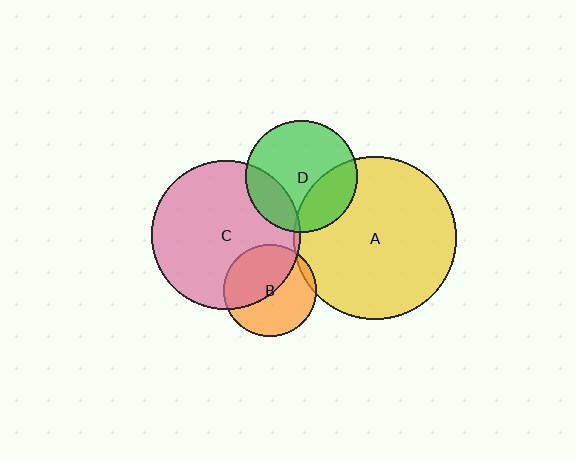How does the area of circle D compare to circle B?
Approximately 1.5 times.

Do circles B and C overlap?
Yes.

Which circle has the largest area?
Circle A (yellow).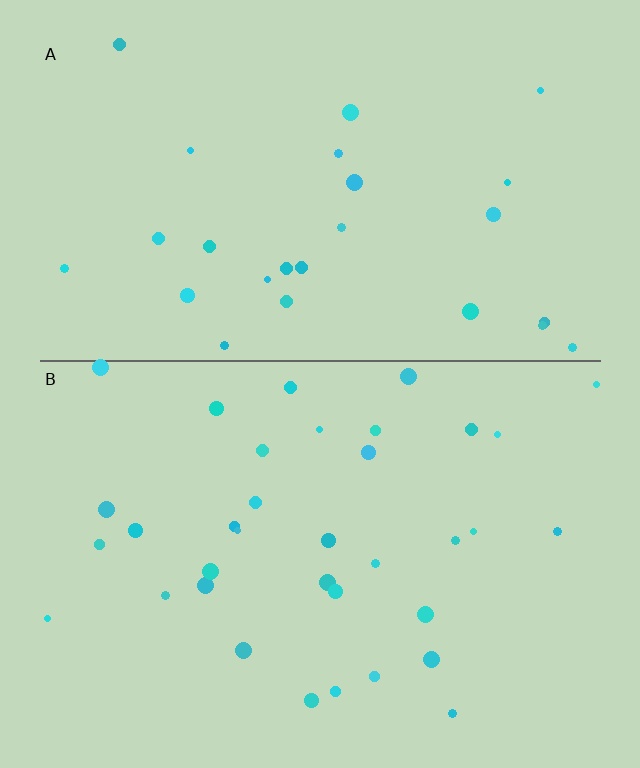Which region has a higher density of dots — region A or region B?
B (the bottom).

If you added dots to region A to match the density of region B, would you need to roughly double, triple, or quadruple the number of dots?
Approximately double.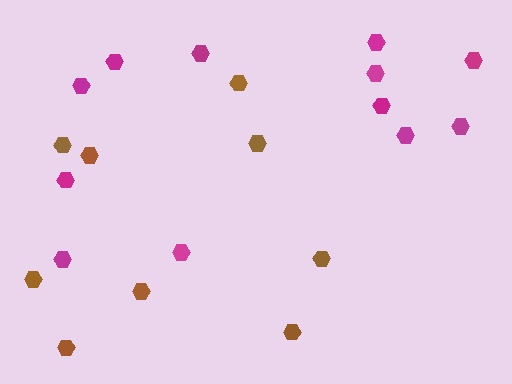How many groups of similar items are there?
There are 2 groups: one group of brown hexagons (9) and one group of magenta hexagons (12).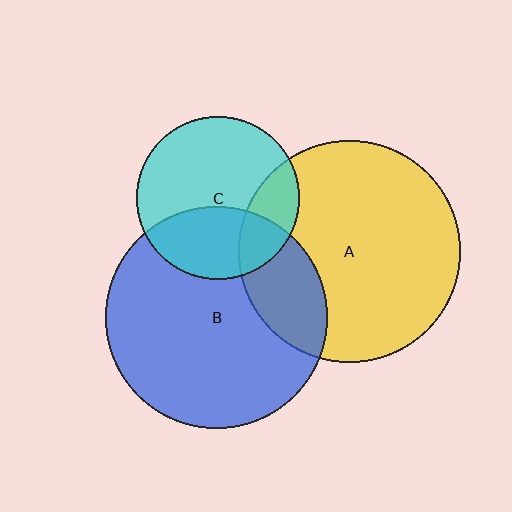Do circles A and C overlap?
Yes.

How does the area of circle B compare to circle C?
Approximately 1.9 times.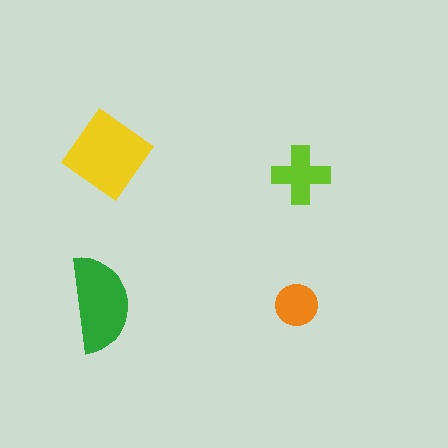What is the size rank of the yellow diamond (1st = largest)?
1st.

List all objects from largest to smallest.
The yellow diamond, the green semicircle, the lime cross, the orange circle.